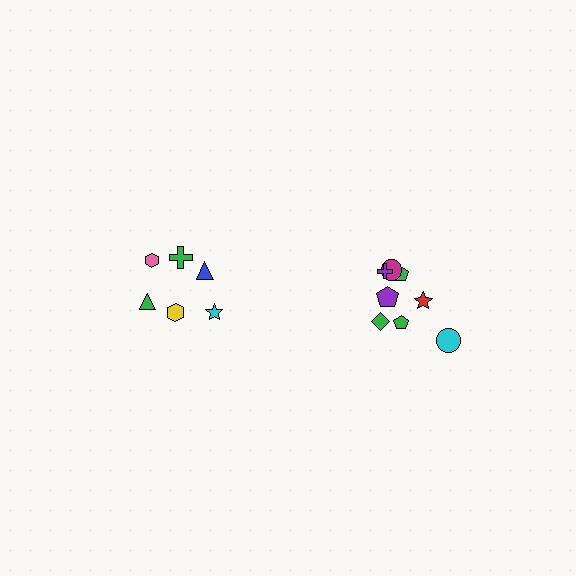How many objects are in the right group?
There are 8 objects.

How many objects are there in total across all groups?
There are 14 objects.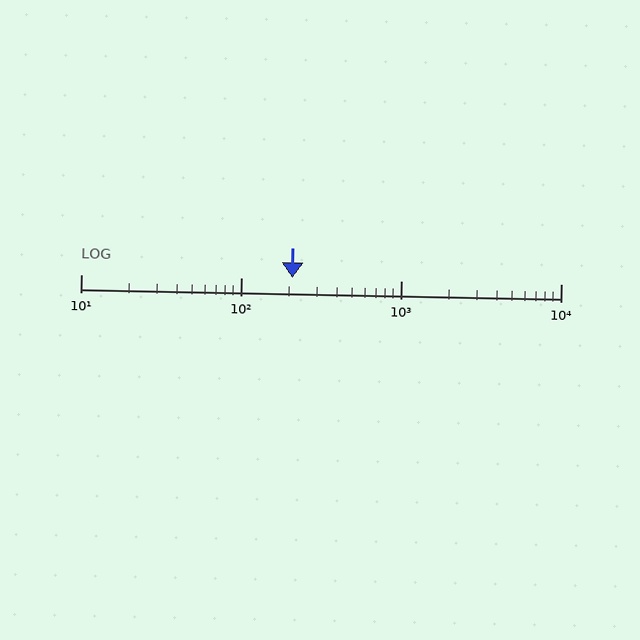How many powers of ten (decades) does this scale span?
The scale spans 3 decades, from 10 to 10000.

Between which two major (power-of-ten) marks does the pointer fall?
The pointer is between 100 and 1000.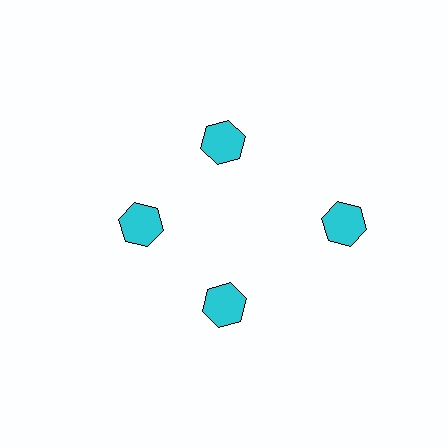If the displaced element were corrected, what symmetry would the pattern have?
It would have 4-fold rotational symmetry — the pattern would map onto itself every 90 degrees.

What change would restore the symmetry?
The symmetry would be restored by moving it inward, back onto the ring so that all 4 hexagons sit at equal angles and equal distance from the center.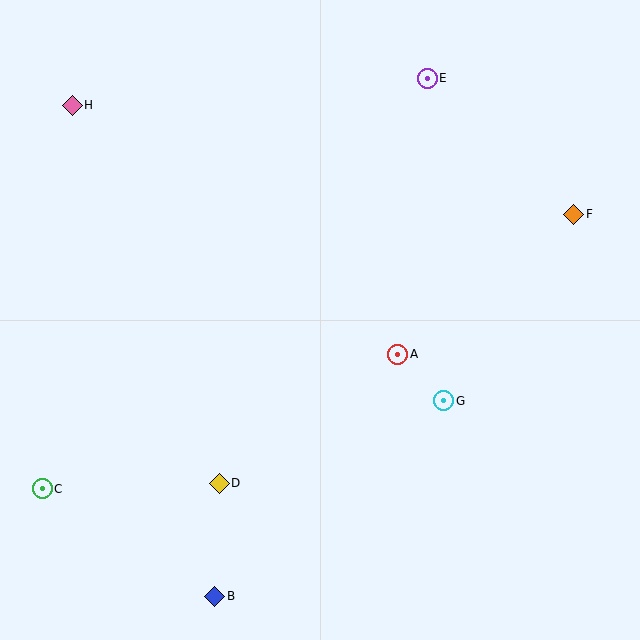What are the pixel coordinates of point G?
Point G is at (444, 401).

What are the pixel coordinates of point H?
Point H is at (72, 105).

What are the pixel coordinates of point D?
Point D is at (219, 483).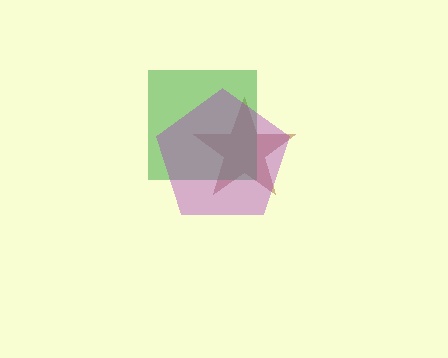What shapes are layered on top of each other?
The layered shapes are: a brown star, a green square, a purple pentagon.